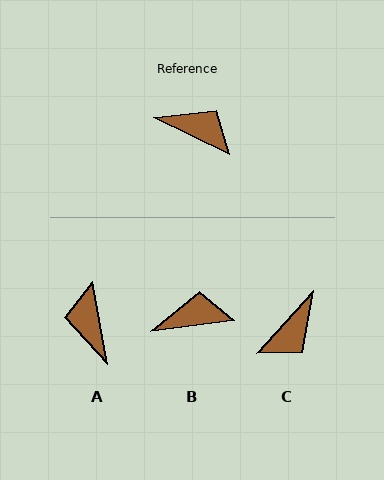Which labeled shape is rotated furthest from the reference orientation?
A, about 126 degrees away.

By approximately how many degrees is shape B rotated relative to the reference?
Approximately 33 degrees counter-clockwise.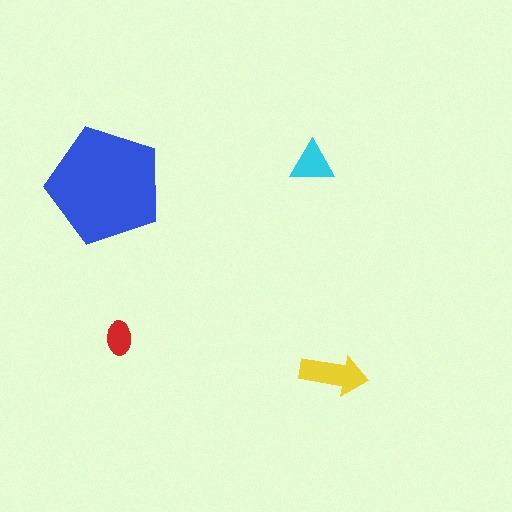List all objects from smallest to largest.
The red ellipse, the cyan triangle, the yellow arrow, the blue pentagon.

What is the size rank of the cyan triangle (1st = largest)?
3rd.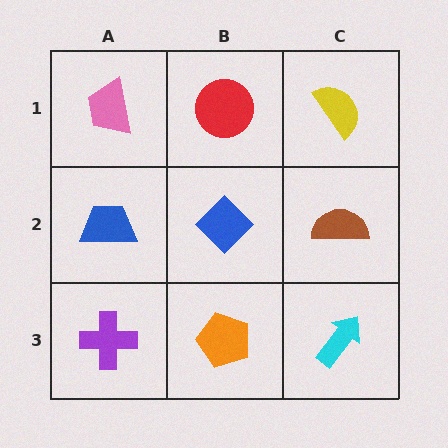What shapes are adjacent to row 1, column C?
A brown semicircle (row 2, column C), a red circle (row 1, column B).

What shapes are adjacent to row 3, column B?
A blue diamond (row 2, column B), a purple cross (row 3, column A), a cyan arrow (row 3, column C).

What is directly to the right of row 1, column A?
A red circle.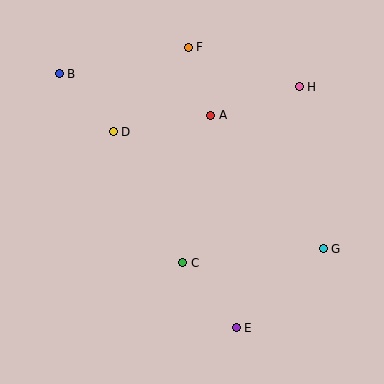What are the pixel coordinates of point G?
Point G is at (323, 249).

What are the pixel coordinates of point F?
Point F is at (188, 47).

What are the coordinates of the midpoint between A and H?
The midpoint between A and H is at (255, 101).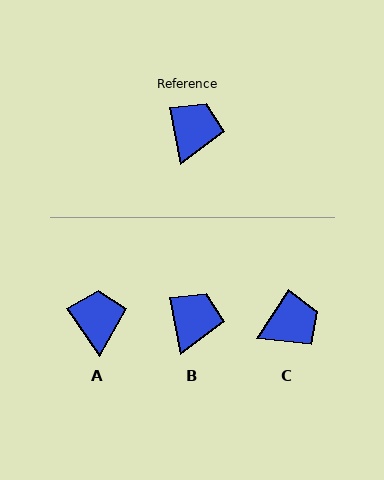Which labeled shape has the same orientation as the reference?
B.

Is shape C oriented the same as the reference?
No, it is off by about 44 degrees.